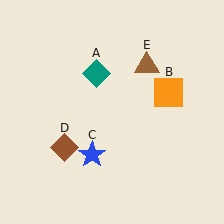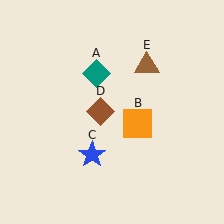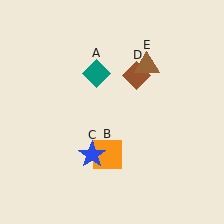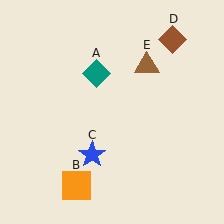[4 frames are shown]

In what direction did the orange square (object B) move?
The orange square (object B) moved down and to the left.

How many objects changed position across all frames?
2 objects changed position: orange square (object B), brown diamond (object D).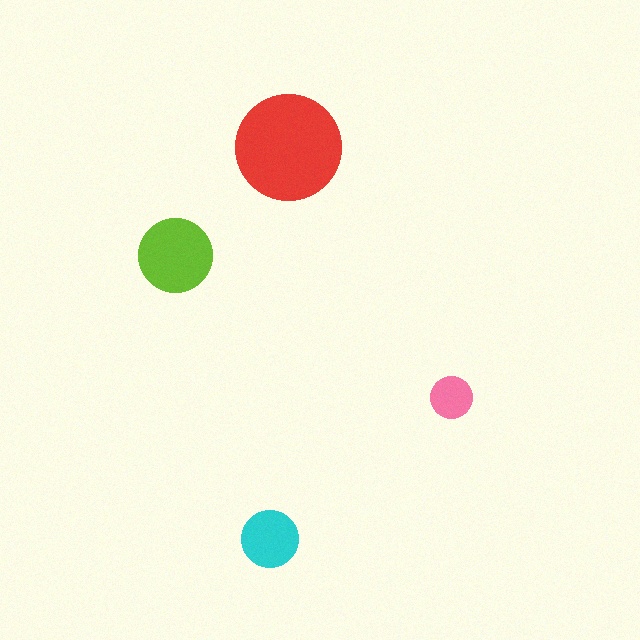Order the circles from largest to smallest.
the red one, the lime one, the cyan one, the pink one.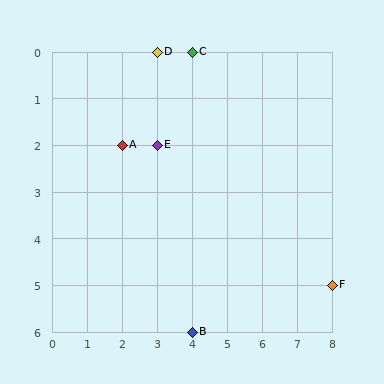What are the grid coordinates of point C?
Point C is at grid coordinates (4, 0).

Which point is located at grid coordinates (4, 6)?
Point B is at (4, 6).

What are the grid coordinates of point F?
Point F is at grid coordinates (8, 5).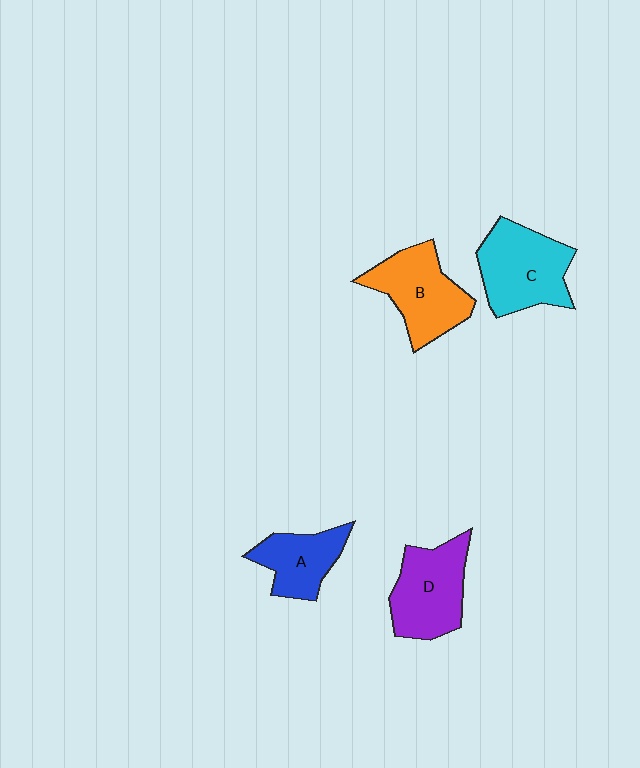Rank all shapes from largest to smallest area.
From largest to smallest: C (cyan), B (orange), D (purple), A (blue).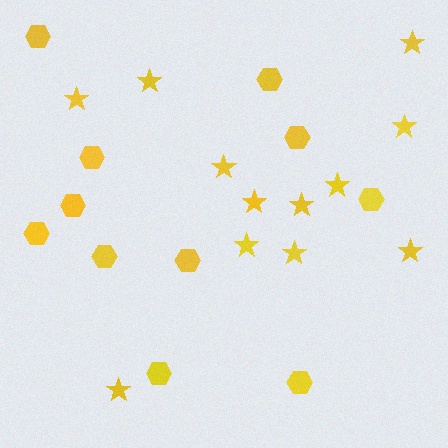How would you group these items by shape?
There are 2 groups: one group of hexagons (11) and one group of stars (12).